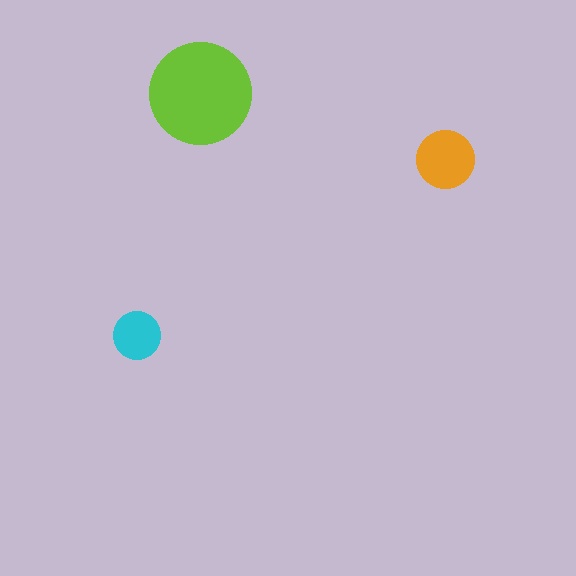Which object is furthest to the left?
The cyan circle is leftmost.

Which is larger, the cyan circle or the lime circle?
The lime one.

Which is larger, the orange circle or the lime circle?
The lime one.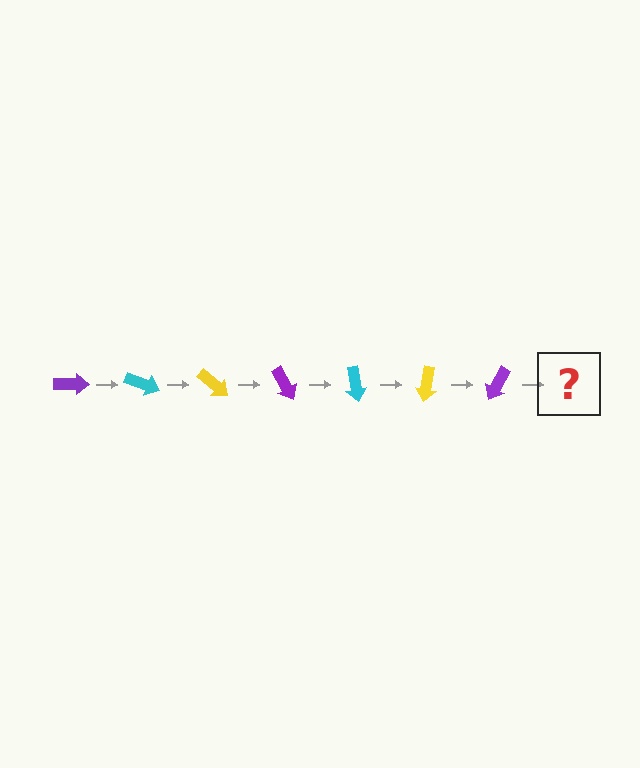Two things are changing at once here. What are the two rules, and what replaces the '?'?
The two rules are that it rotates 20 degrees each step and the color cycles through purple, cyan, and yellow. The '?' should be a cyan arrow, rotated 140 degrees from the start.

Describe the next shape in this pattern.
It should be a cyan arrow, rotated 140 degrees from the start.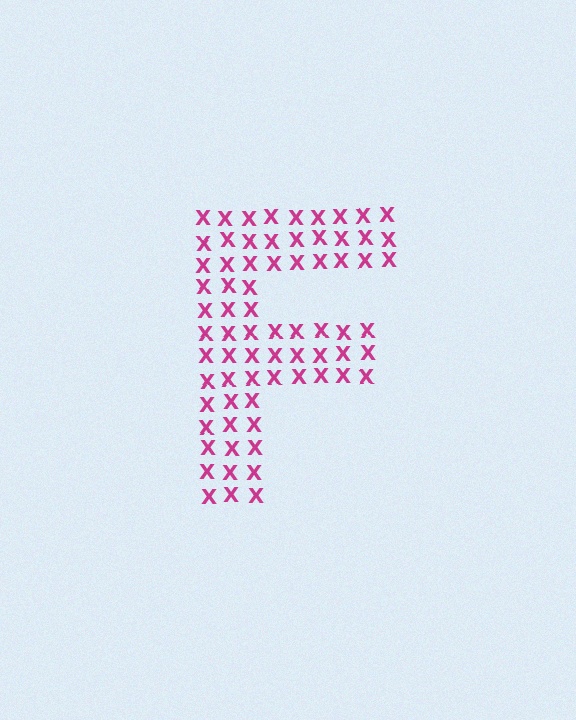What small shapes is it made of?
It is made of small letter X's.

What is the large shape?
The large shape is the letter F.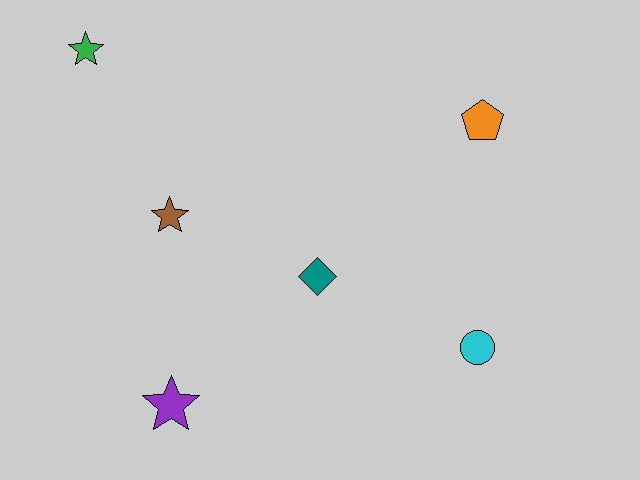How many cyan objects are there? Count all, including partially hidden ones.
There is 1 cyan object.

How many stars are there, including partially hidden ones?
There are 3 stars.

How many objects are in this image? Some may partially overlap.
There are 6 objects.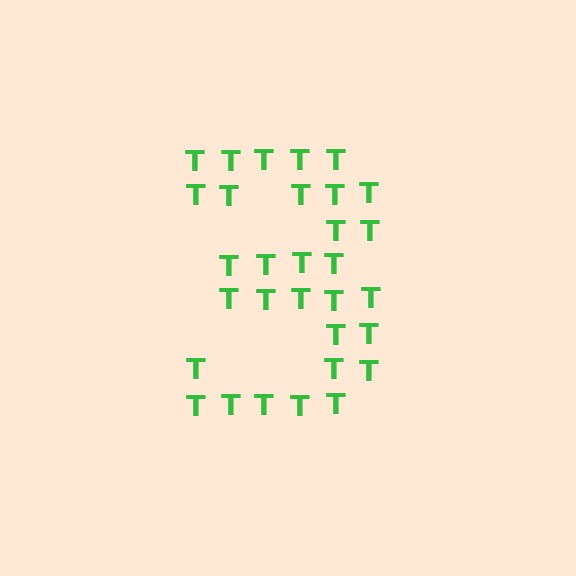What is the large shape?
The large shape is the digit 3.